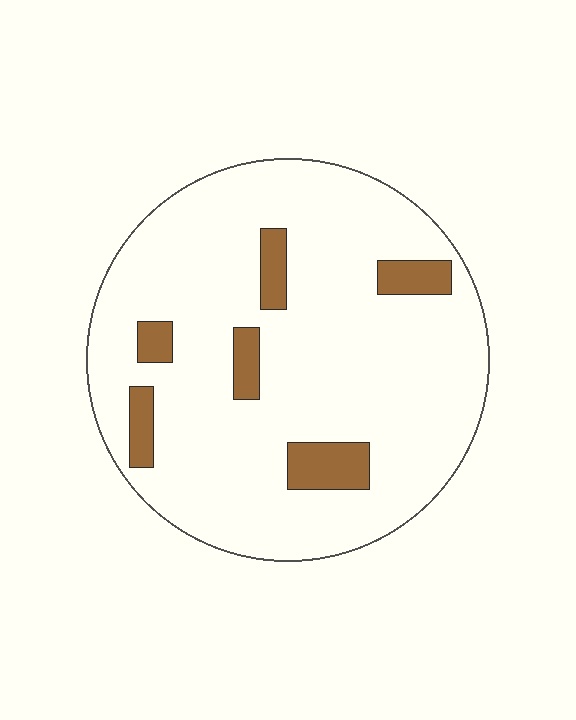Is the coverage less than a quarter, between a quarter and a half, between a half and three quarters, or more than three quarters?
Less than a quarter.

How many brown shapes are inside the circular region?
6.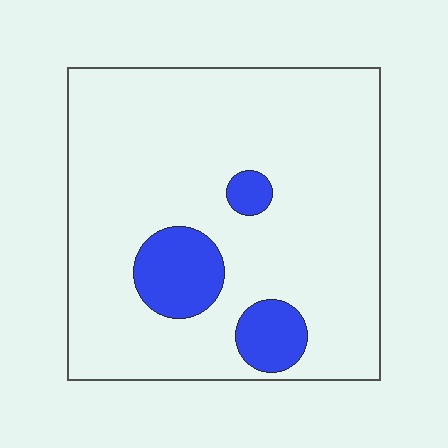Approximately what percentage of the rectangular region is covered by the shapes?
Approximately 15%.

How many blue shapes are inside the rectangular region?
3.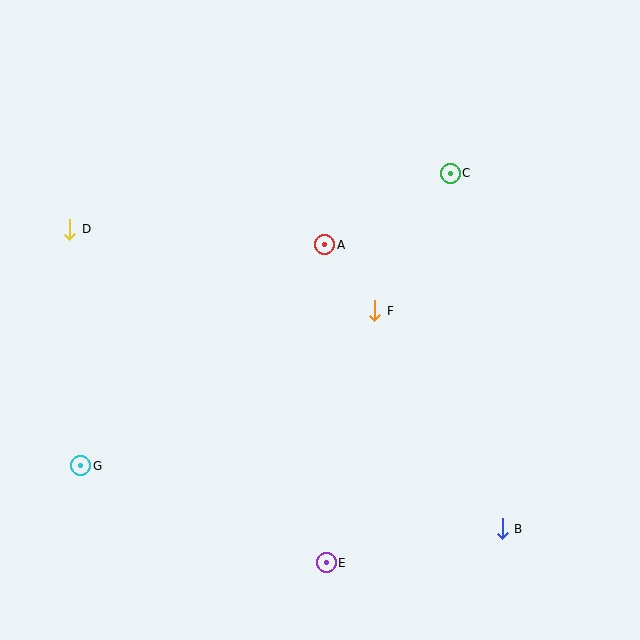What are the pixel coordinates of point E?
Point E is at (326, 563).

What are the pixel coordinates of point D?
Point D is at (70, 229).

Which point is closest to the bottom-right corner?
Point B is closest to the bottom-right corner.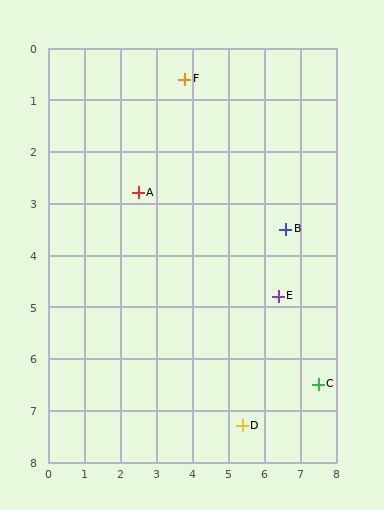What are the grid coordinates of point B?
Point B is at approximately (6.6, 3.5).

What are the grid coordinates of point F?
Point F is at approximately (3.8, 0.6).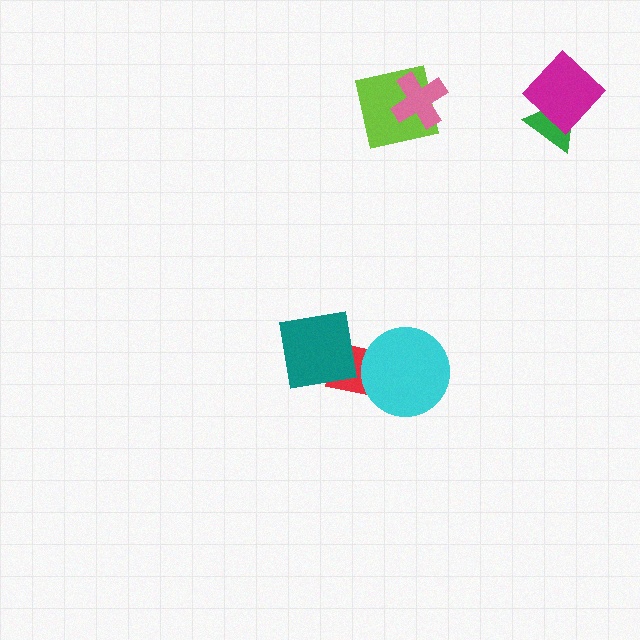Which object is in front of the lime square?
The pink cross is in front of the lime square.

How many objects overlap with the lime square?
1 object overlaps with the lime square.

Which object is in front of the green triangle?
The magenta diamond is in front of the green triangle.